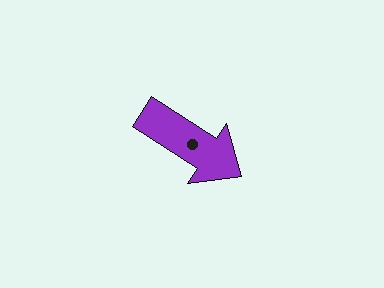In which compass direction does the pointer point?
Southeast.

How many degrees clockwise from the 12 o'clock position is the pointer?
Approximately 123 degrees.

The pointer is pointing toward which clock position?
Roughly 4 o'clock.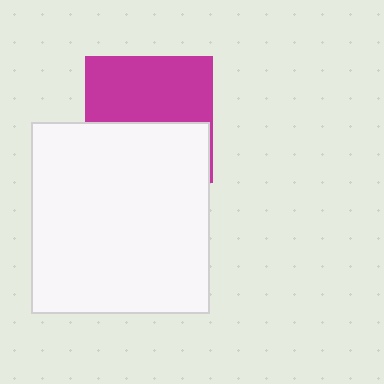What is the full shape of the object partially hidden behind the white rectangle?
The partially hidden object is a magenta square.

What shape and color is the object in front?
The object in front is a white rectangle.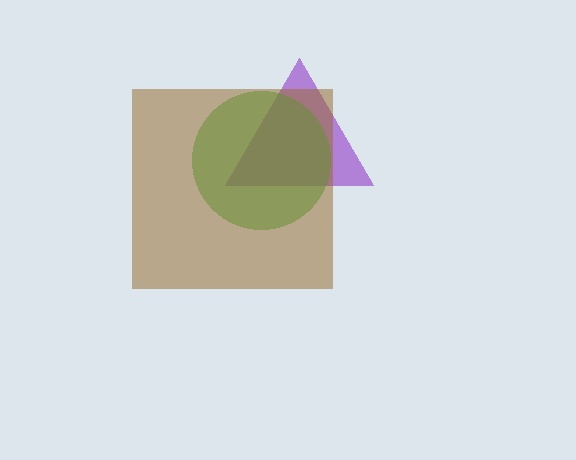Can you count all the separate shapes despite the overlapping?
Yes, there are 3 separate shapes.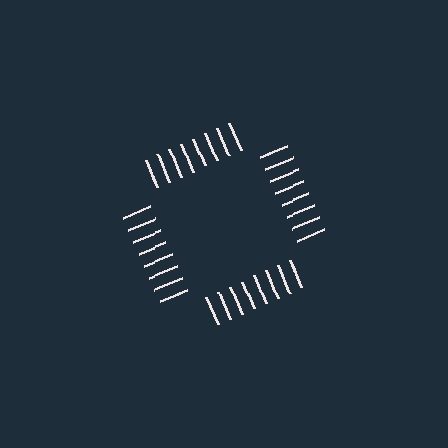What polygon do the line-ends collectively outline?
An illusory square — the line segments terminate on its edges but no continuous stroke is drawn.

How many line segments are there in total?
32 — 8 along each of the 4 edges.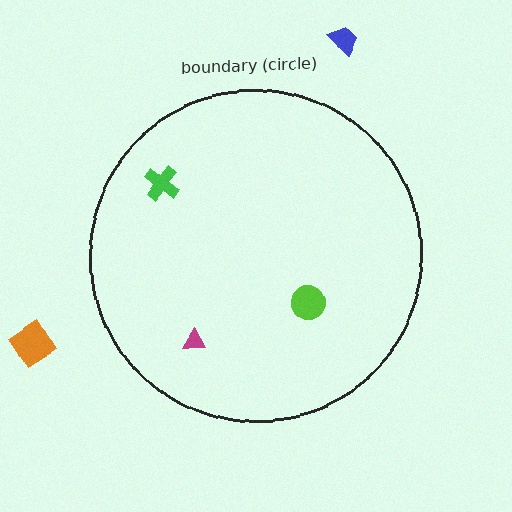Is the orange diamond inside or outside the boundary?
Outside.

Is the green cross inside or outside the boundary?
Inside.